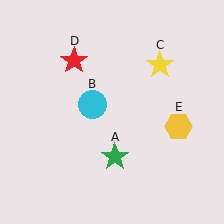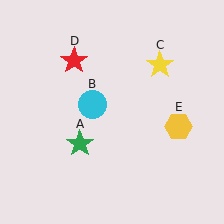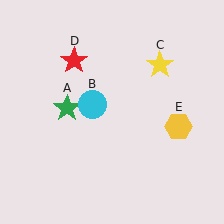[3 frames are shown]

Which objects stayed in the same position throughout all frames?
Cyan circle (object B) and yellow star (object C) and red star (object D) and yellow hexagon (object E) remained stationary.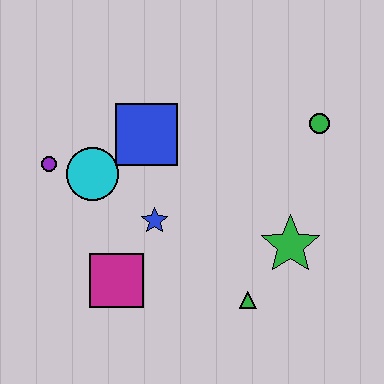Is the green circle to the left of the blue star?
No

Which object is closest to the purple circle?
The cyan circle is closest to the purple circle.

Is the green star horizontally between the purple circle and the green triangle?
No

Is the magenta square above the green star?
No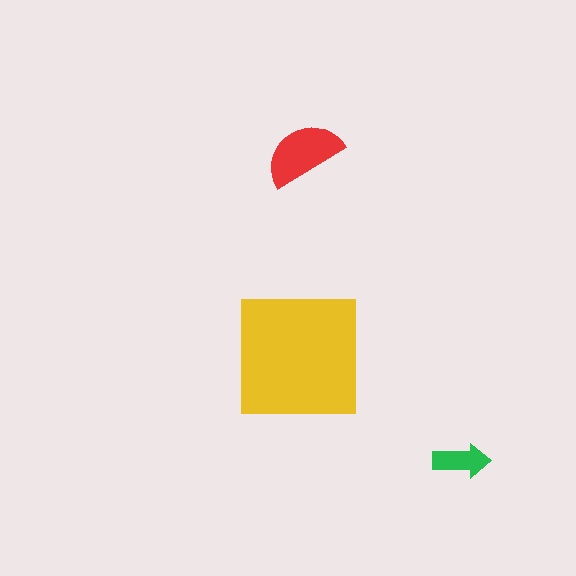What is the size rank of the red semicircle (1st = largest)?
2nd.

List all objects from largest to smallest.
The yellow square, the red semicircle, the green arrow.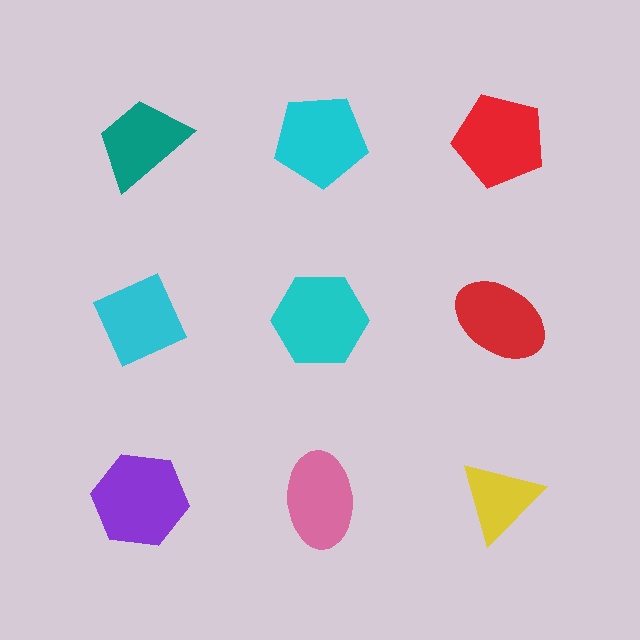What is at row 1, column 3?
A red pentagon.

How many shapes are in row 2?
3 shapes.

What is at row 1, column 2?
A cyan pentagon.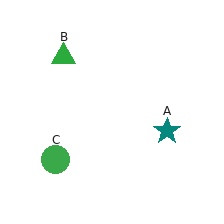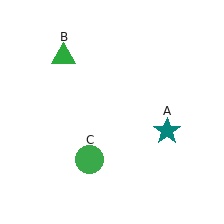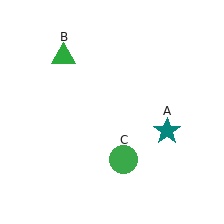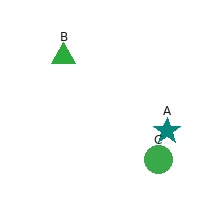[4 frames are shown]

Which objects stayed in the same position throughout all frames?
Teal star (object A) and green triangle (object B) remained stationary.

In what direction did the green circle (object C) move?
The green circle (object C) moved right.